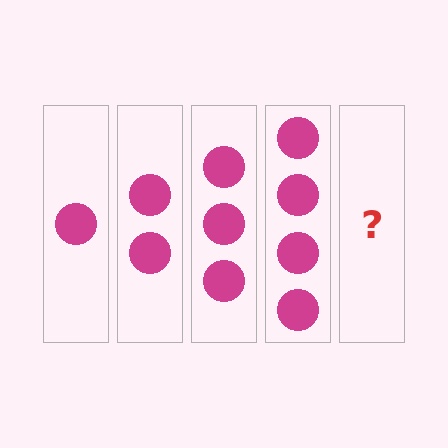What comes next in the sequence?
The next element should be 5 circles.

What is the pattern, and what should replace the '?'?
The pattern is that each step adds one more circle. The '?' should be 5 circles.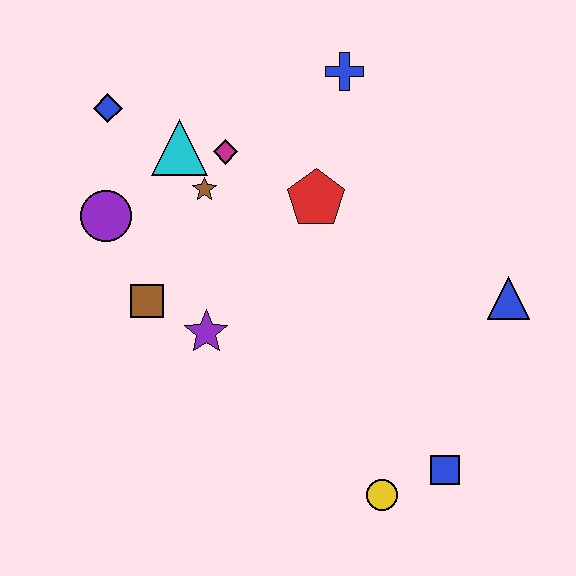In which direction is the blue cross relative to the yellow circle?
The blue cross is above the yellow circle.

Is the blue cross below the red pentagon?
No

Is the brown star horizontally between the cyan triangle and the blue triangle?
Yes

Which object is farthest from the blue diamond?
The blue square is farthest from the blue diamond.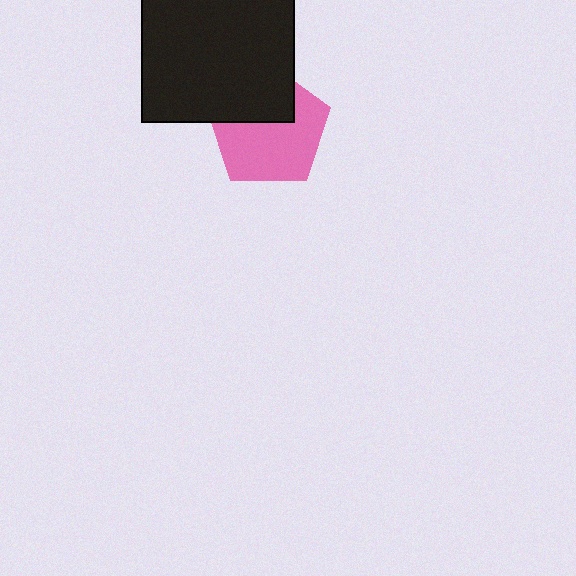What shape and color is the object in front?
The object in front is a black square.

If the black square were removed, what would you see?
You would see the complete pink pentagon.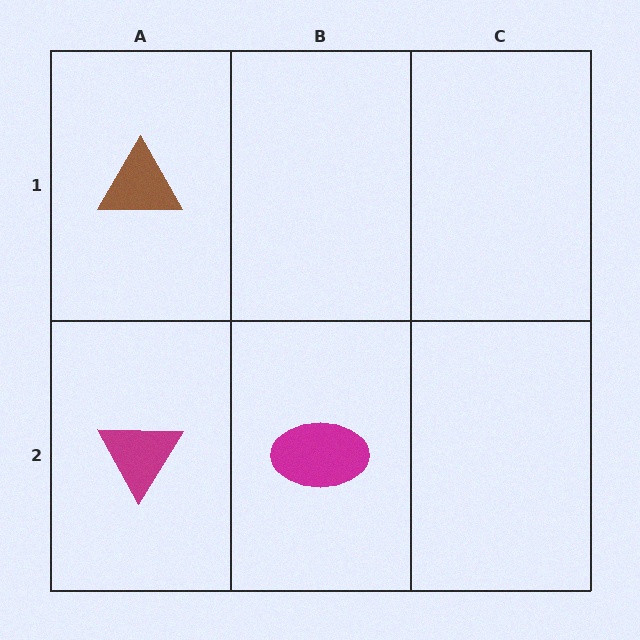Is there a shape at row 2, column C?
No, that cell is empty.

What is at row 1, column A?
A brown triangle.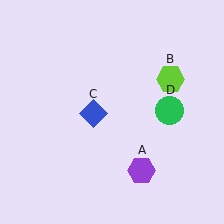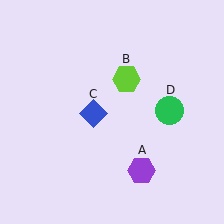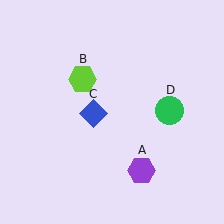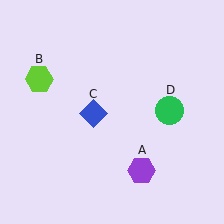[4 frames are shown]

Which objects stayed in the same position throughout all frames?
Purple hexagon (object A) and blue diamond (object C) and green circle (object D) remained stationary.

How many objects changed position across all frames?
1 object changed position: lime hexagon (object B).